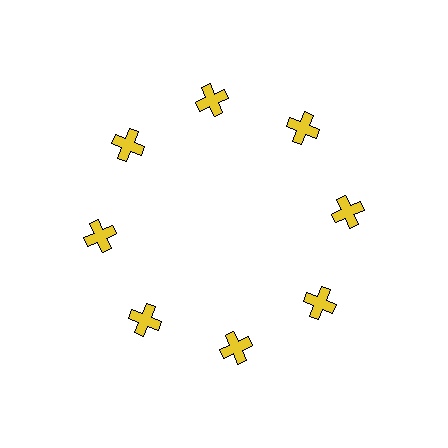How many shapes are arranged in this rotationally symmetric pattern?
There are 8 shapes, arranged in 8 groups of 1.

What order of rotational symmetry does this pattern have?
This pattern has 8-fold rotational symmetry.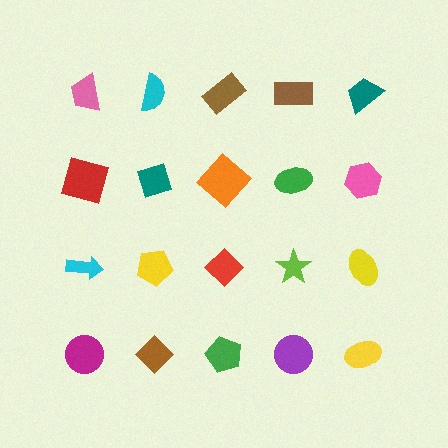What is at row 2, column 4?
A green ellipse.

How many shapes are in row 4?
5 shapes.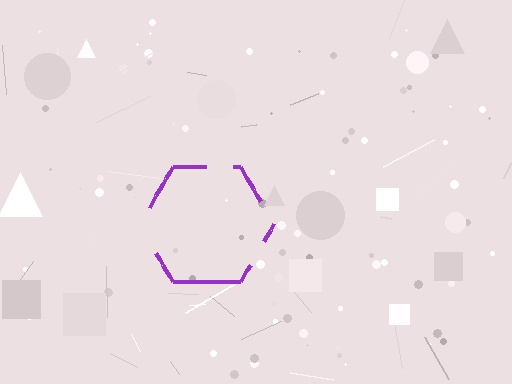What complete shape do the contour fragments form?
The contour fragments form a hexagon.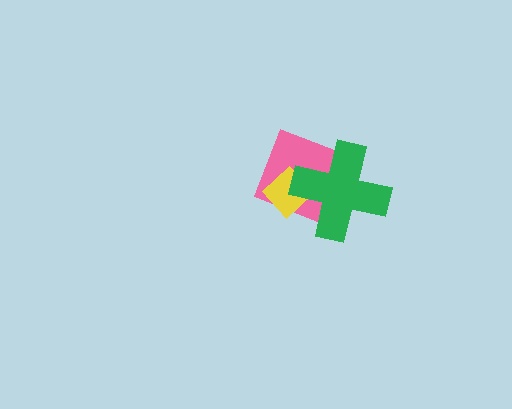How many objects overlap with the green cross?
2 objects overlap with the green cross.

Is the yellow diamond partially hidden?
Yes, it is partially covered by another shape.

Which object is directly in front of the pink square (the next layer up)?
The yellow diamond is directly in front of the pink square.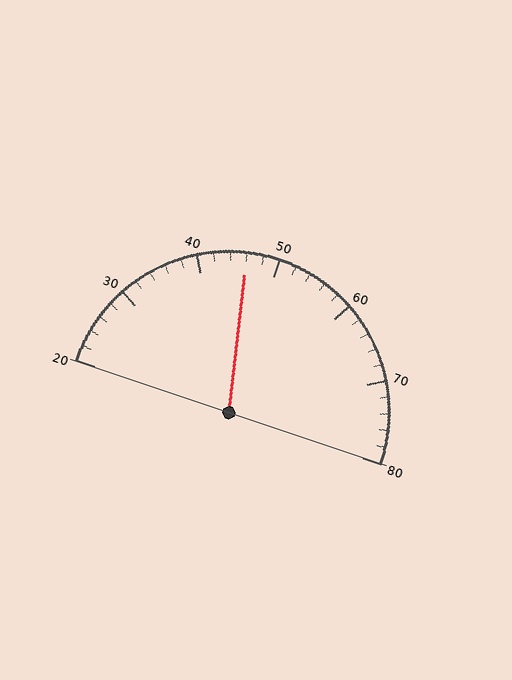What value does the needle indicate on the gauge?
The needle indicates approximately 46.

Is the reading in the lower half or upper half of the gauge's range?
The reading is in the lower half of the range (20 to 80).